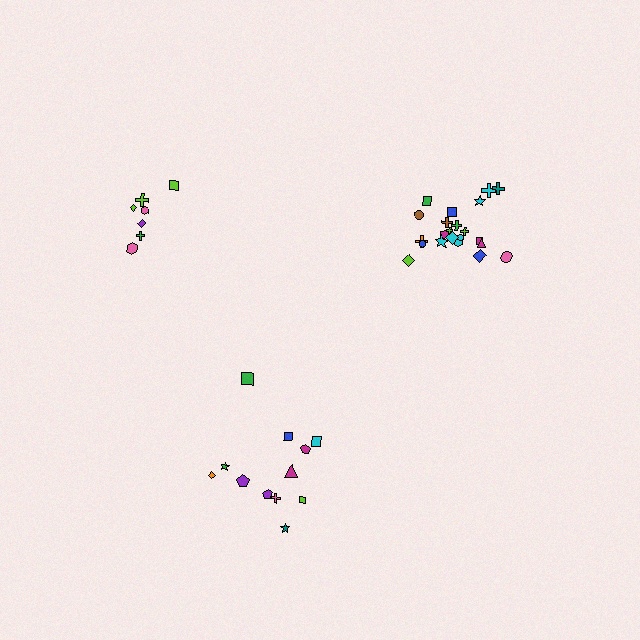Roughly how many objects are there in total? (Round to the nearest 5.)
Roughly 40 objects in total.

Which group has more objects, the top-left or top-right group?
The top-right group.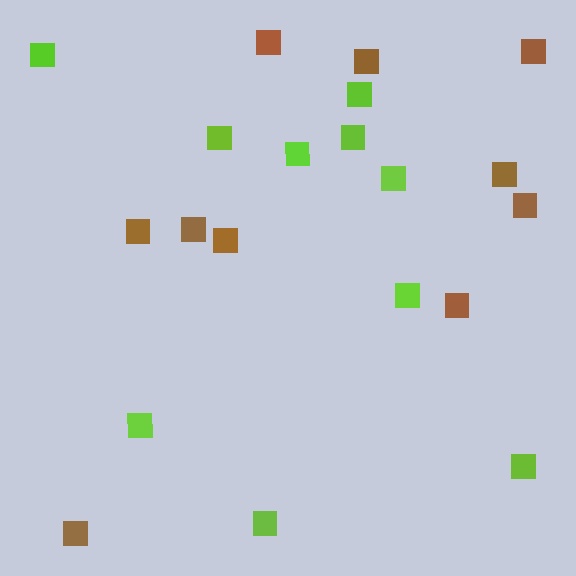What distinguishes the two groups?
There are 2 groups: one group of brown squares (10) and one group of lime squares (10).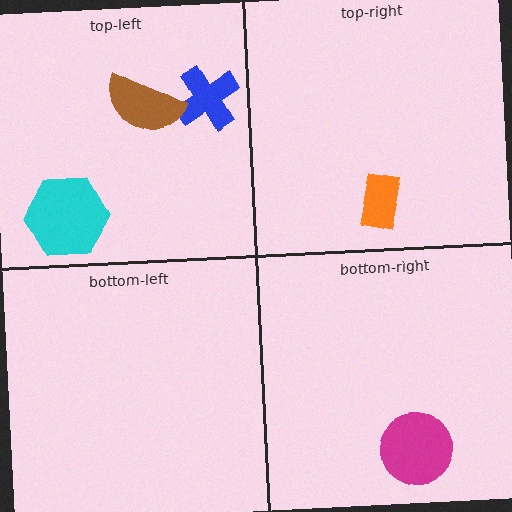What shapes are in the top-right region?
The orange rectangle.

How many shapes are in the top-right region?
1.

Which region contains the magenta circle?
The bottom-right region.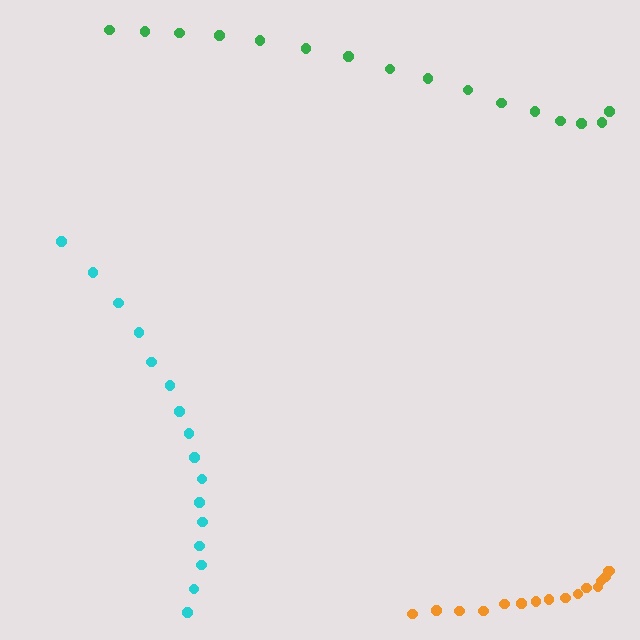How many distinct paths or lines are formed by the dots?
There are 3 distinct paths.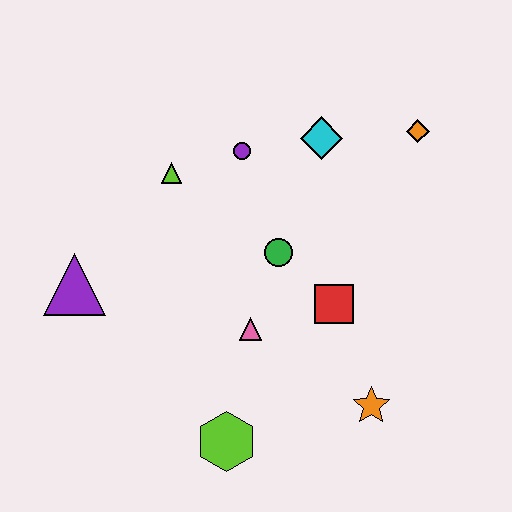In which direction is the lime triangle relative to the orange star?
The lime triangle is above the orange star.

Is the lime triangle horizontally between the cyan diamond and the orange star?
No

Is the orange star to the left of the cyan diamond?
No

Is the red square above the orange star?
Yes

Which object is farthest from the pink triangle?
The orange diamond is farthest from the pink triangle.